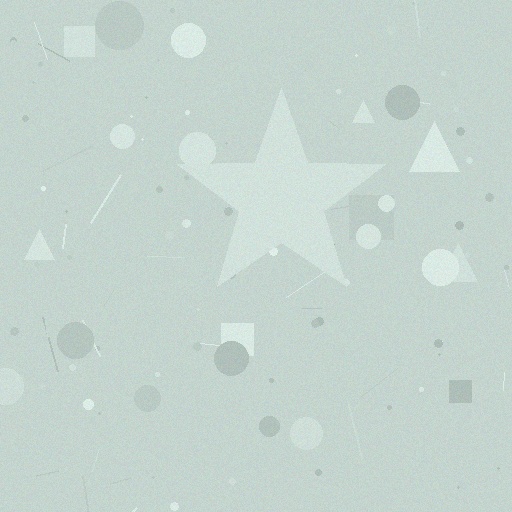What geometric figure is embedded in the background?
A star is embedded in the background.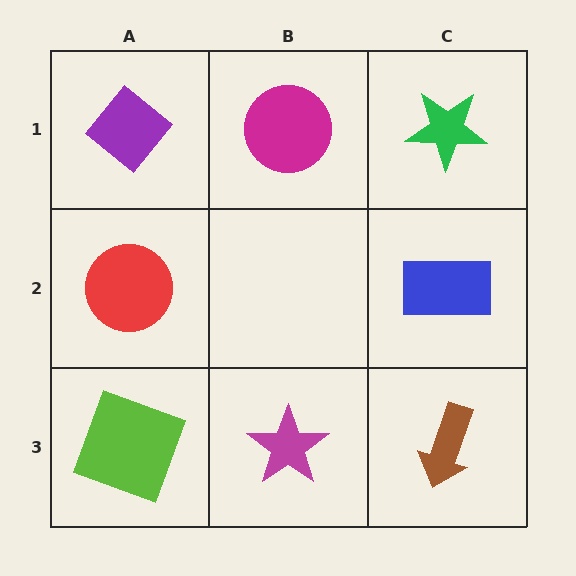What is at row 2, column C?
A blue rectangle.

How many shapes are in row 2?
2 shapes.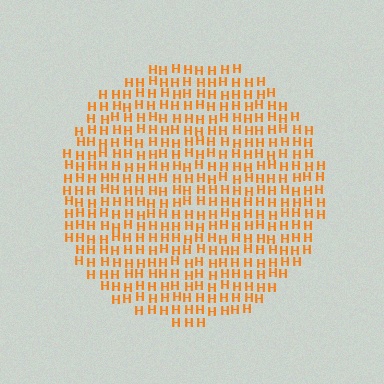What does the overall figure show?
The overall figure shows a circle.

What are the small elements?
The small elements are letter H's.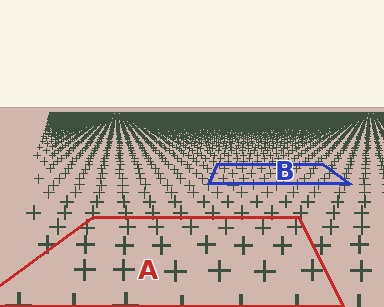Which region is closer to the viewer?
Region A is closer. The texture elements there are larger and more spread out.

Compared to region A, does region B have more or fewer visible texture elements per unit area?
Region B has more texture elements per unit area — they are packed more densely because it is farther away.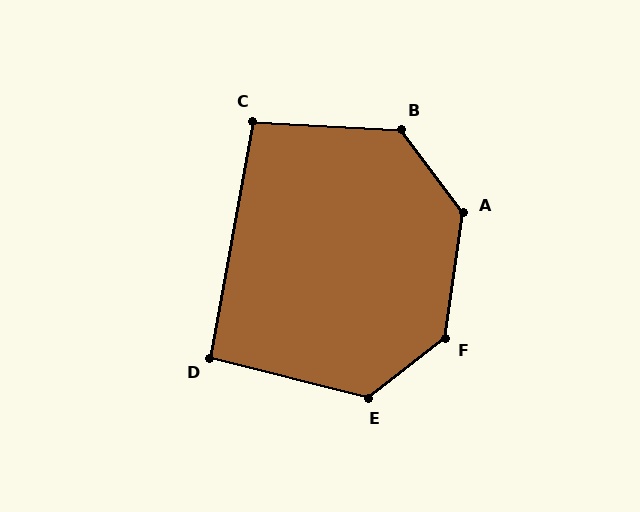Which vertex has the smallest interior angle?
D, at approximately 94 degrees.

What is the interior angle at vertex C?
Approximately 97 degrees (obtuse).